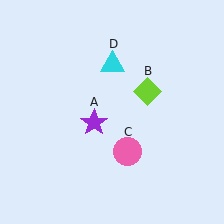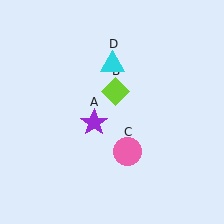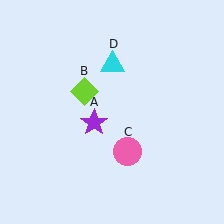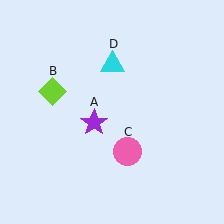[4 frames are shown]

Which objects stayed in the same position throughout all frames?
Purple star (object A) and pink circle (object C) and cyan triangle (object D) remained stationary.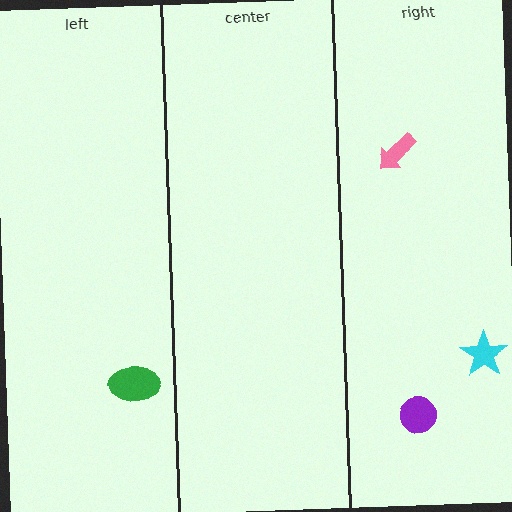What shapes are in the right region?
The purple circle, the cyan star, the pink arrow.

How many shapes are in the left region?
1.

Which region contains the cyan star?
The right region.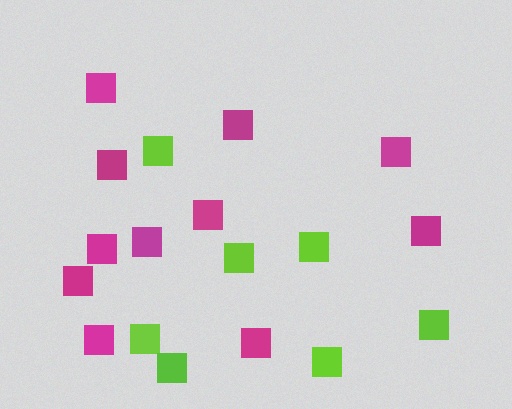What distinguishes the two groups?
There are 2 groups: one group of lime squares (7) and one group of magenta squares (11).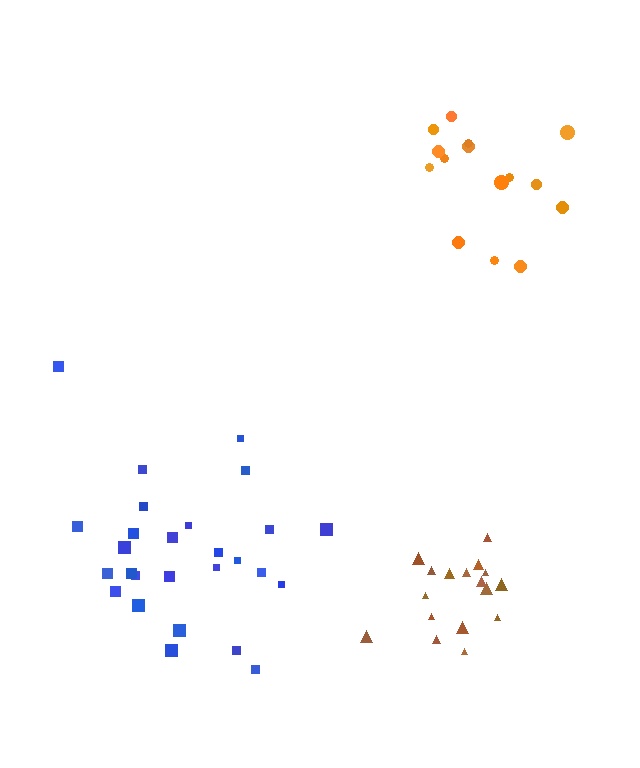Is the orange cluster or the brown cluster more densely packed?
Brown.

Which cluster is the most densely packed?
Brown.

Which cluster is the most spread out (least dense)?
Orange.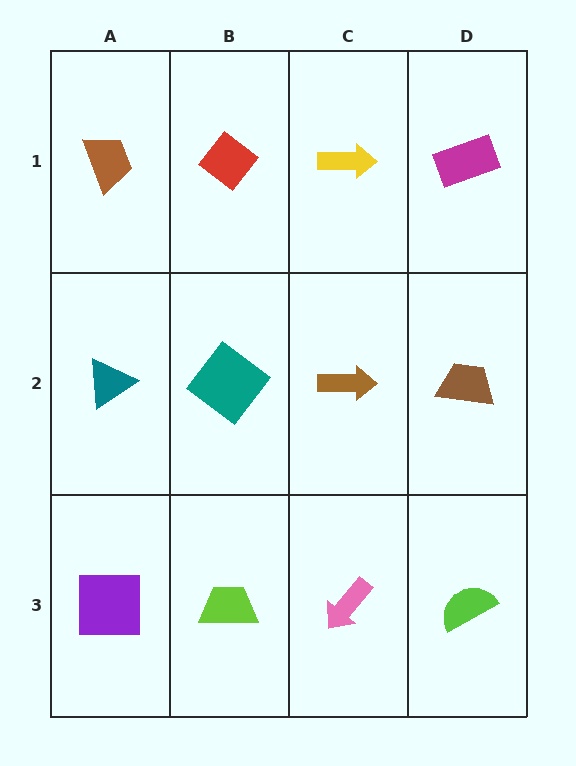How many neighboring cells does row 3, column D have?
2.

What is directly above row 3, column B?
A teal diamond.